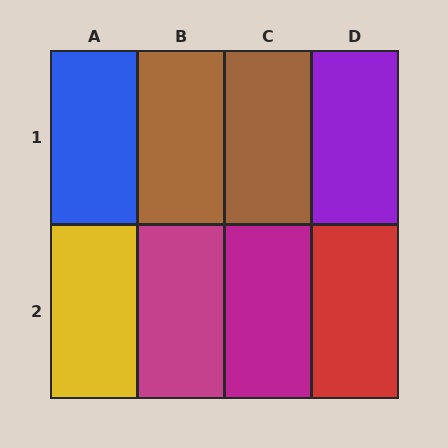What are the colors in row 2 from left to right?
Yellow, magenta, magenta, red.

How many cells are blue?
1 cell is blue.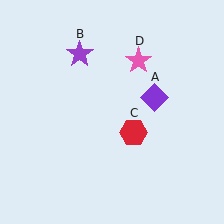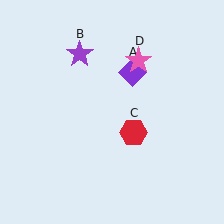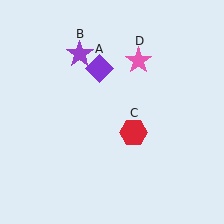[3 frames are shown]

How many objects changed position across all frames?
1 object changed position: purple diamond (object A).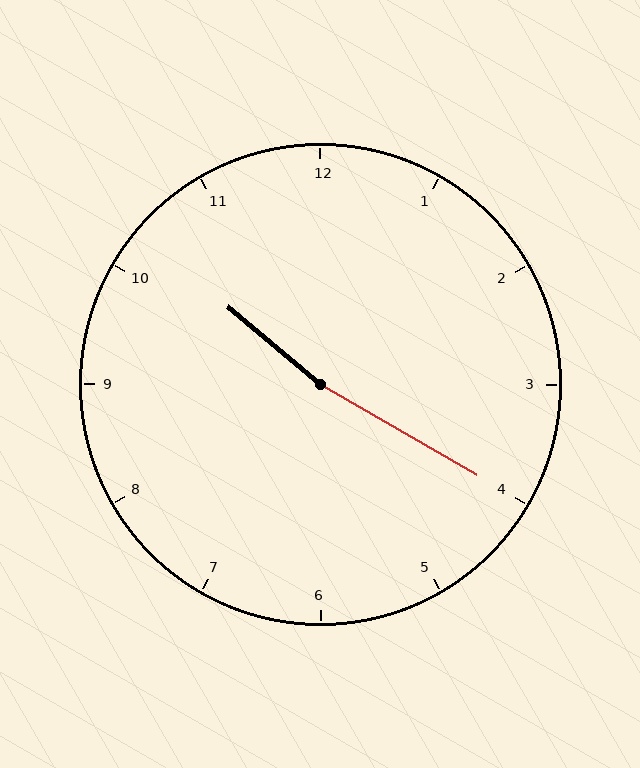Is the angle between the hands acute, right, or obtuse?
It is obtuse.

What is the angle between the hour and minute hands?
Approximately 170 degrees.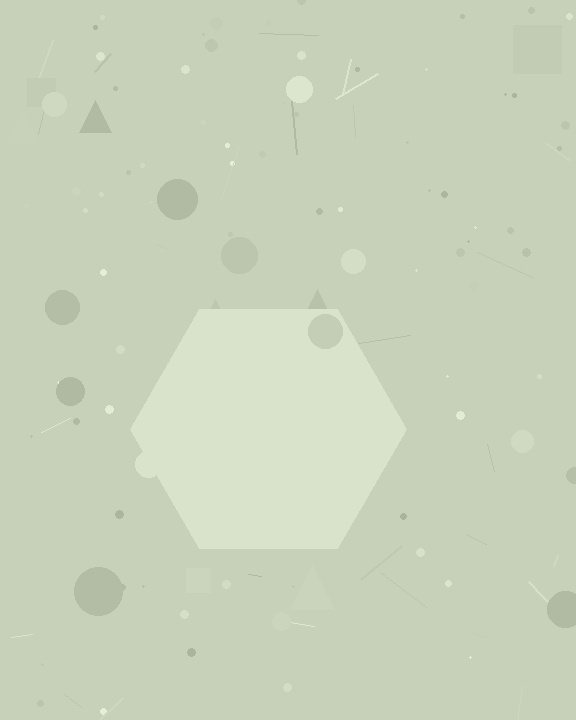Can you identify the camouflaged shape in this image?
The camouflaged shape is a hexagon.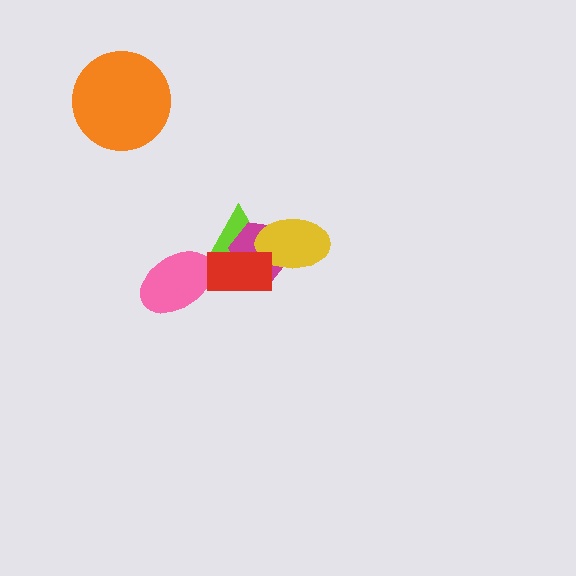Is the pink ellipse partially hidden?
Yes, it is partially covered by another shape.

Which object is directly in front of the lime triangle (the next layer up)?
The magenta hexagon is directly in front of the lime triangle.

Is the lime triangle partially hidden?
Yes, it is partially covered by another shape.